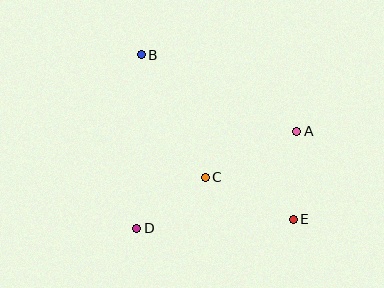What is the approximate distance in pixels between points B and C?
The distance between B and C is approximately 138 pixels.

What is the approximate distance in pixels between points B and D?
The distance between B and D is approximately 173 pixels.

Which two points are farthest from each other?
Points B and E are farthest from each other.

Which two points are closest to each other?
Points C and D are closest to each other.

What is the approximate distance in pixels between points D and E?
The distance between D and E is approximately 157 pixels.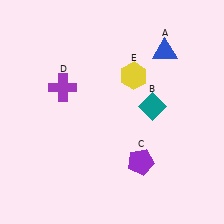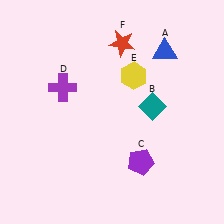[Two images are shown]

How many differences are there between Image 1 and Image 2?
There is 1 difference between the two images.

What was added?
A red star (F) was added in Image 2.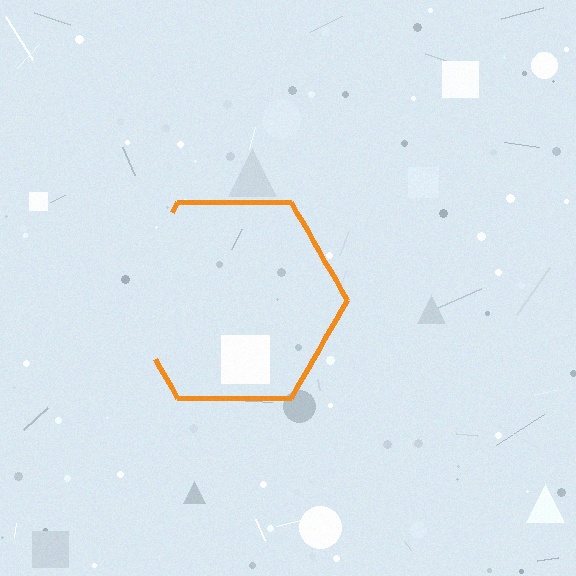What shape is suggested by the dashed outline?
The dashed outline suggests a hexagon.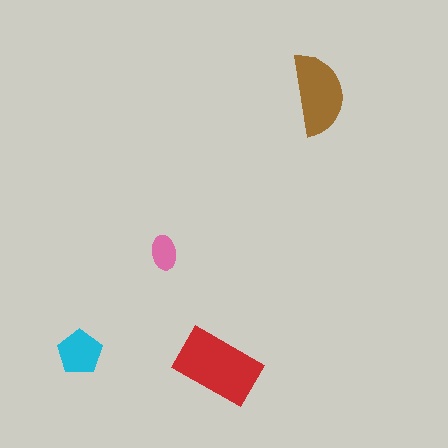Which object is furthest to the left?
The cyan pentagon is leftmost.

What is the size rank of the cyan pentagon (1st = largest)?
3rd.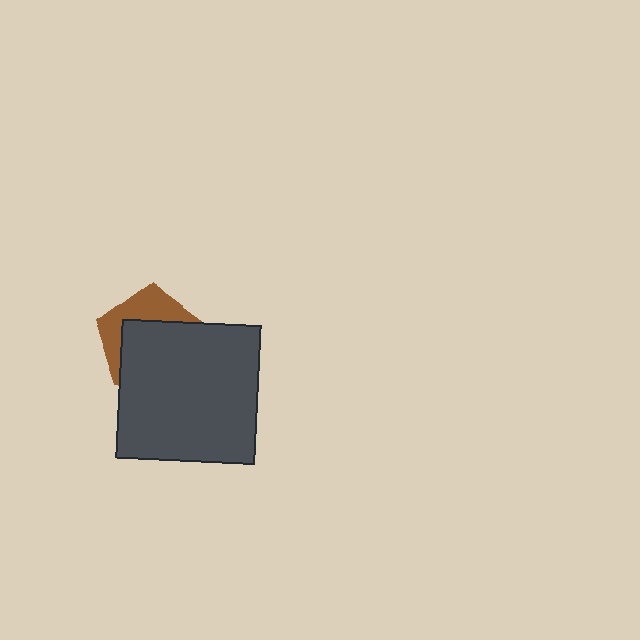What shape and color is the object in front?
The object in front is a dark gray square.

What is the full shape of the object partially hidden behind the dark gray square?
The partially hidden object is a brown pentagon.